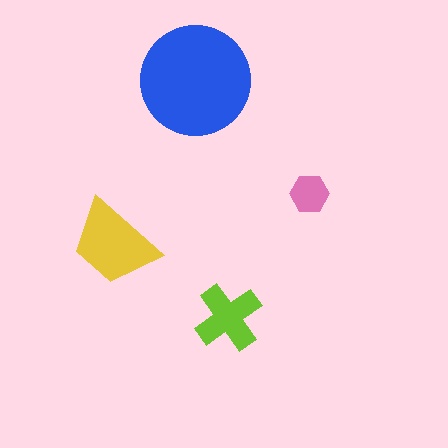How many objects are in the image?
There are 4 objects in the image.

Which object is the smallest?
The pink hexagon.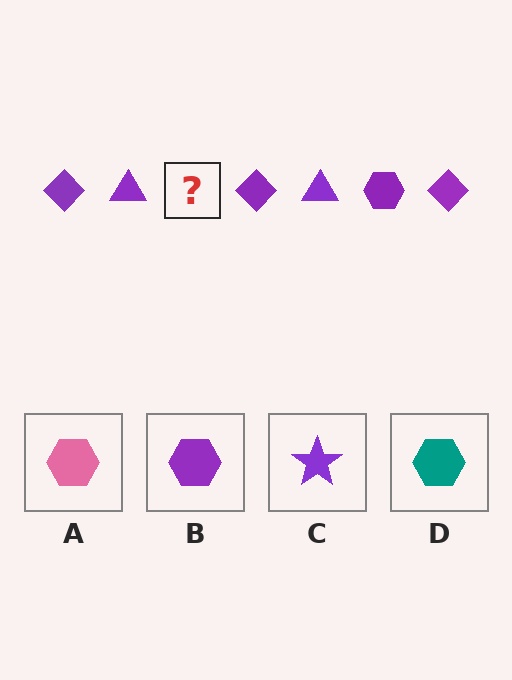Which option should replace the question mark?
Option B.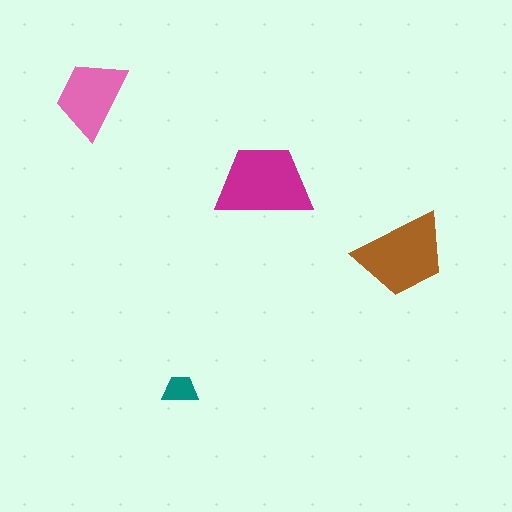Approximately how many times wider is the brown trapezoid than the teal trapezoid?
About 2.5 times wider.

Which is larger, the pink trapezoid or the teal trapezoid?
The pink one.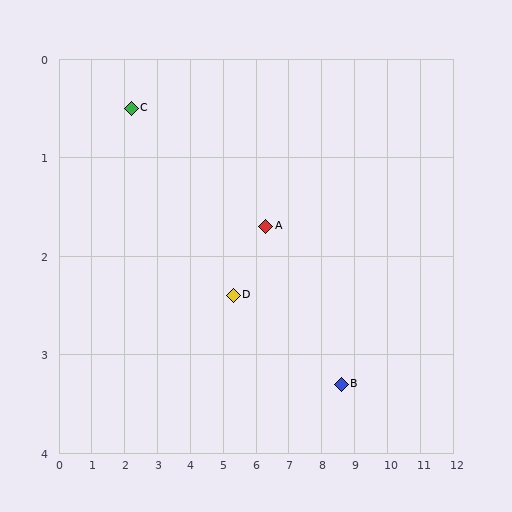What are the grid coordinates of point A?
Point A is at approximately (6.3, 1.7).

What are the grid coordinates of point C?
Point C is at approximately (2.2, 0.5).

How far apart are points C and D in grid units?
Points C and D are about 3.6 grid units apart.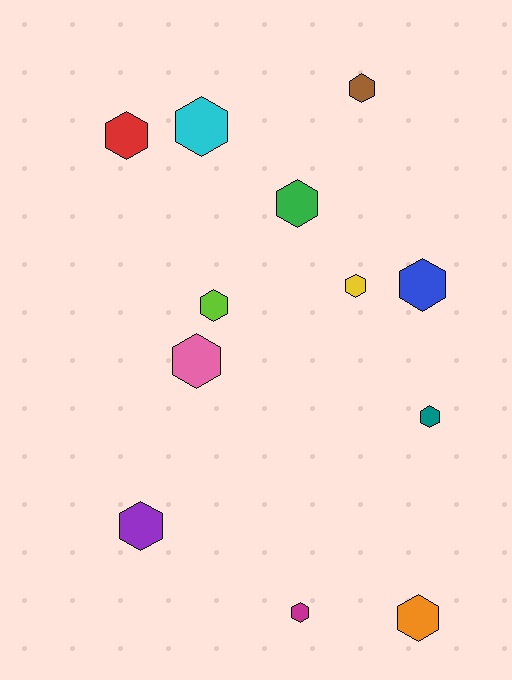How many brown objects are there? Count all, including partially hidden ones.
There is 1 brown object.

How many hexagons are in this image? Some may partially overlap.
There are 12 hexagons.